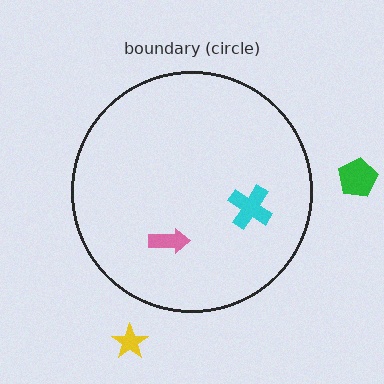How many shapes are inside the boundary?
2 inside, 2 outside.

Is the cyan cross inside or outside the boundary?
Inside.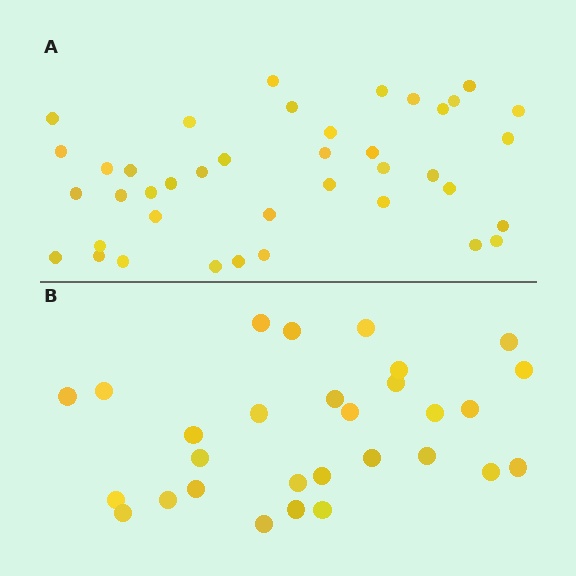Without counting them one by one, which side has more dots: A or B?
Region A (the top region) has more dots.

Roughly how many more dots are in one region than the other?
Region A has roughly 12 or so more dots than region B.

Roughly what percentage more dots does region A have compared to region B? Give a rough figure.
About 40% more.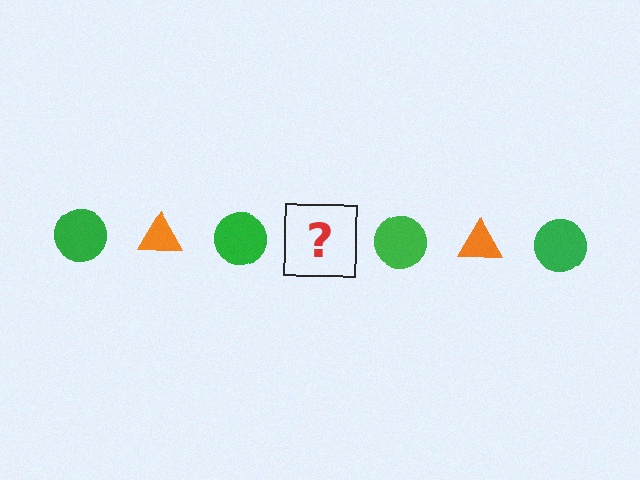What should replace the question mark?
The question mark should be replaced with an orange triangle.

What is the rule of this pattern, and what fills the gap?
The rule is that the pattern alternates between green circle and orange triangle. The gap should be filled with an orange triangle.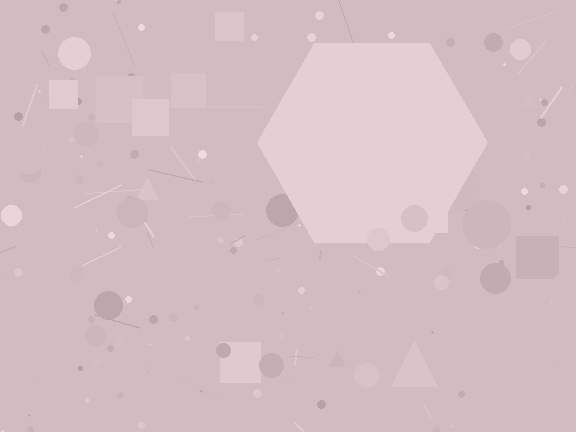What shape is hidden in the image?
A hexagon is hidden in the image.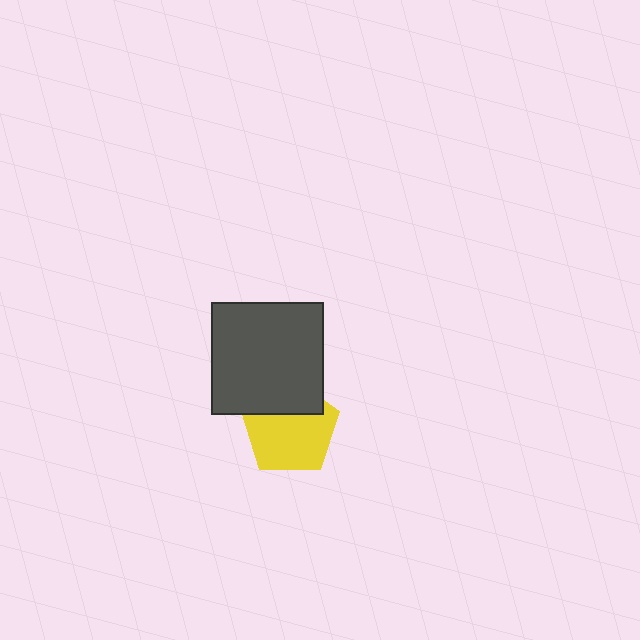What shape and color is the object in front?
The object in front is a dark gray square.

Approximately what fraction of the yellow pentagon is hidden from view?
Roughly 31% of the yellow pentagon is hidden behind the dark gray square.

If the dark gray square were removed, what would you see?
You would see the complete yellow pentagon.